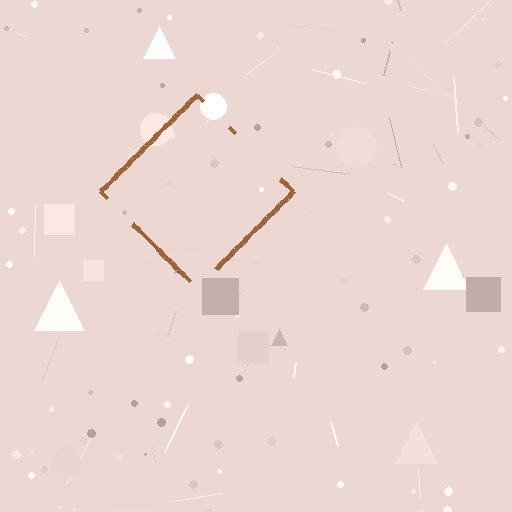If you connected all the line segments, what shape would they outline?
They would outline a diamond.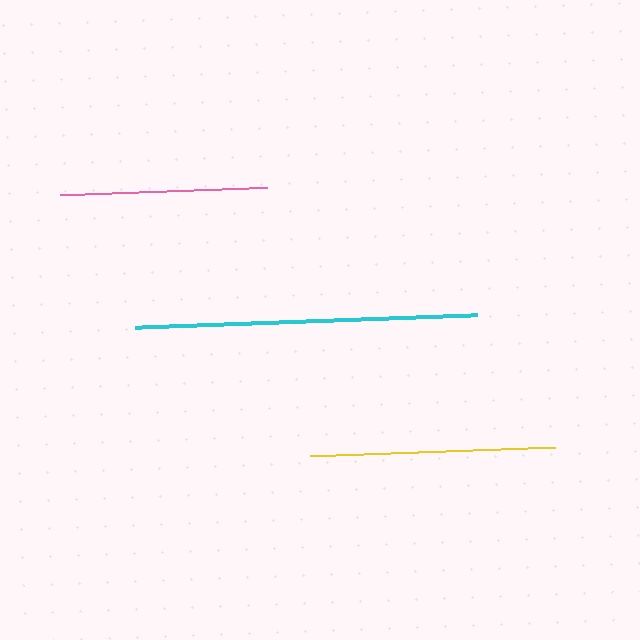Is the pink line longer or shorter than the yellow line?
The yellow line is longer than the pink line.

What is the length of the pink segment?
The pink segment is approximately 207 pixels long.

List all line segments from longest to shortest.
From longest to shortest: cyan, yellow, pink.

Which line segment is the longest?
The cyan line is the longest at approximately 342 pixels.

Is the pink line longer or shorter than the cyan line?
The cyan line is longer than the pink line.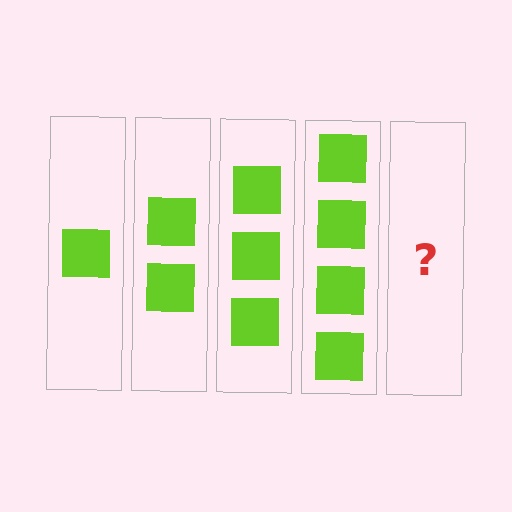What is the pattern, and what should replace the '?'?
The pattern is that each step adds one more square. The '?' should be 5 squares.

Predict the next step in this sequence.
The next step is 5 squares.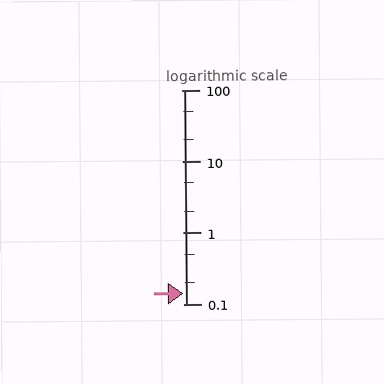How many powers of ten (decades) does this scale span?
The scale spans 3 decades, from 0.1 to 100.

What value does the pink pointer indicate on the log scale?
The pointer indicates approximately 0.14.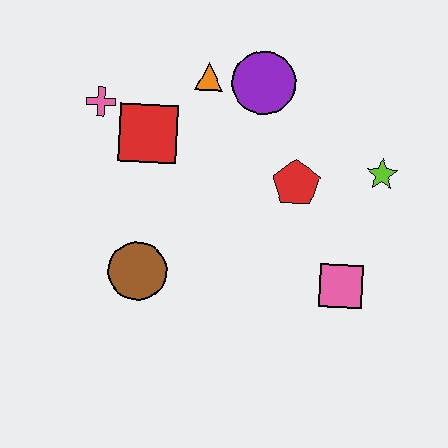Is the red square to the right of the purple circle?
No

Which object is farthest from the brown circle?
The lime star is farthest from the brown circle.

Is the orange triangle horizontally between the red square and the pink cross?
No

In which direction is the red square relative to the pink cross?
The red square is to the right of the pink cross.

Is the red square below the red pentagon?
No